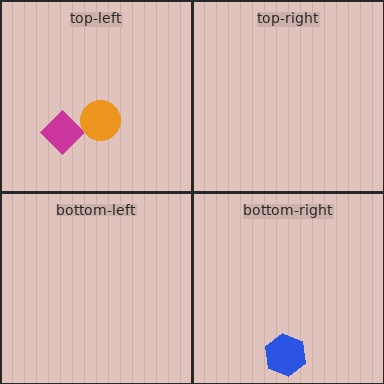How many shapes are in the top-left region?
2.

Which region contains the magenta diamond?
The top-left region.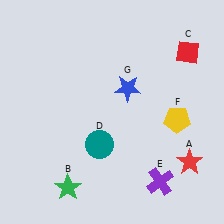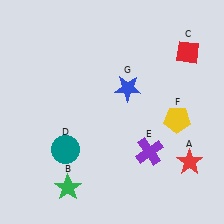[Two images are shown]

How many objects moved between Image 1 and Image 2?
2 objects moved between the two images.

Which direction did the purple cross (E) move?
The purple cross (E) moved up.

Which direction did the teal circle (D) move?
The teal circle (D) moved left.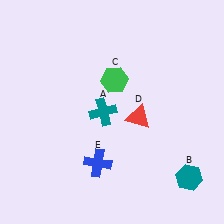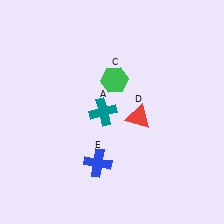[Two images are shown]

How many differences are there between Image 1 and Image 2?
There is 1 difference between the two images.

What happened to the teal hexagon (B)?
The teal hexagon (B) was removed in Image 2. It was in the bottom-right area of Image 1.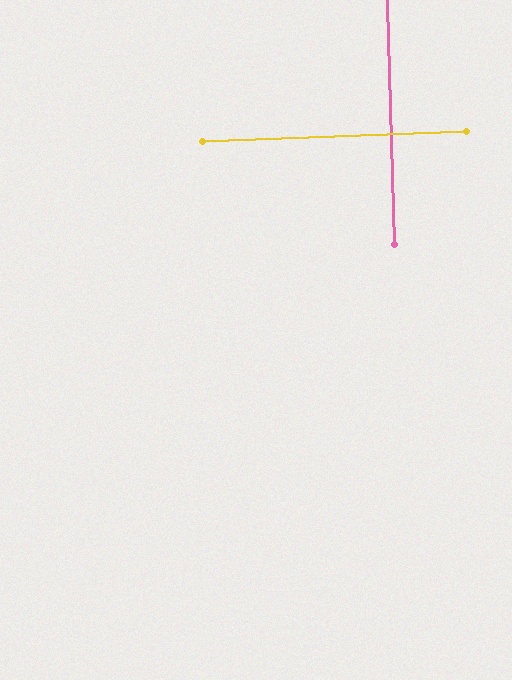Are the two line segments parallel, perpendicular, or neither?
Perpendicular — they meet at approximately 89°.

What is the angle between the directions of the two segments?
Approximately 89 degrees.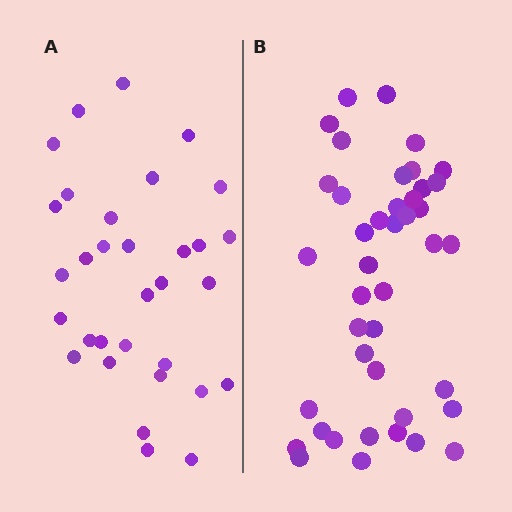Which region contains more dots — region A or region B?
Region B (the right region) has more dots.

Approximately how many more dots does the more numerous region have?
Region B has roughly 10 or so more dots than region A.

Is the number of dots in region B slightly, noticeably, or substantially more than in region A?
Region B has noticeably more, but not dramatically so. The ratio is roughly 1.3 to 1.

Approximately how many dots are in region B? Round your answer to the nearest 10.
About 40 dots. (The exact count is 42, which rounds to 40.)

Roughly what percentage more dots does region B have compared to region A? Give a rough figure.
About 30% more.